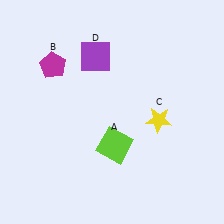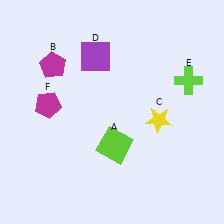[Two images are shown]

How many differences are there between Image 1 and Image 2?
There are 2 differences between the two images.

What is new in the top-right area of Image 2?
A lime cross (E) was added in the top-right area of Image 2.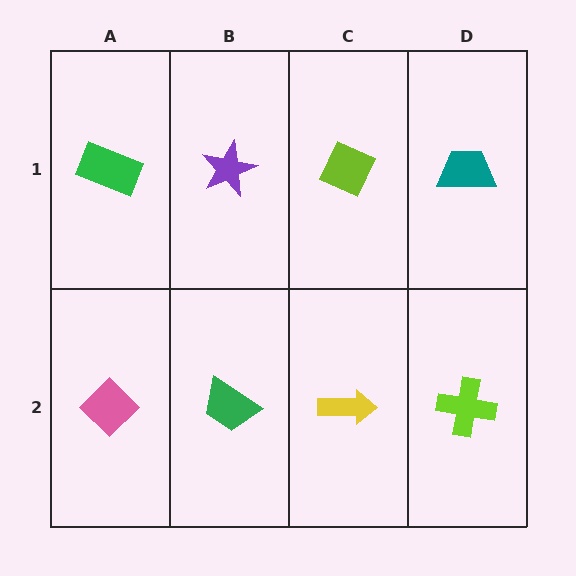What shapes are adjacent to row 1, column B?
A green trapezoid (row 2, column B), a green rectangle (row 1, column A), a lime diamond (row 1, column C).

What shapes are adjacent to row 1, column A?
A pink diamond (row 2, column A), a purple star (row 1, column B).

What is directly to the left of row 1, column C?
A purple star.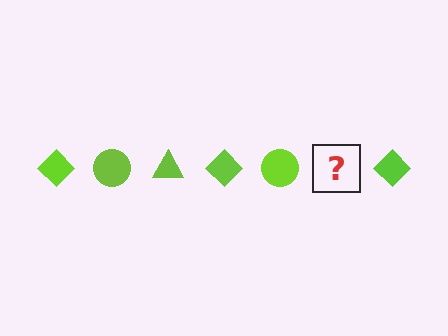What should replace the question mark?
The question mark should be replaced with a lime triangle.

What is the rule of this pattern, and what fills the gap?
The rule is that the pattern cycles through diamond, circle, triangle shapes in lime. The gap should be filled with a lime triangle.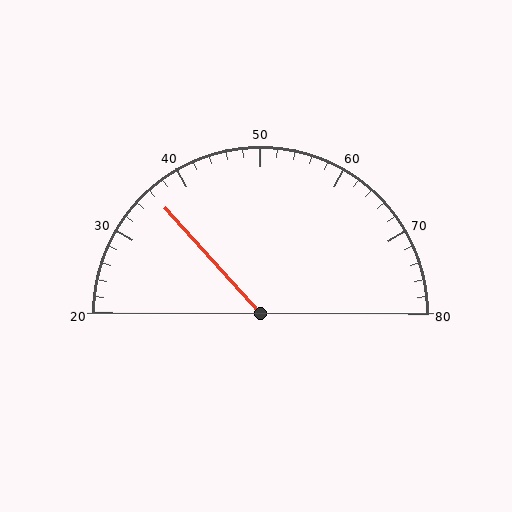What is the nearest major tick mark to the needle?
The nearest major tick mark is 40.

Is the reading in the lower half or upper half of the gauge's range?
The reading is in the lower half of the range (20 to 80).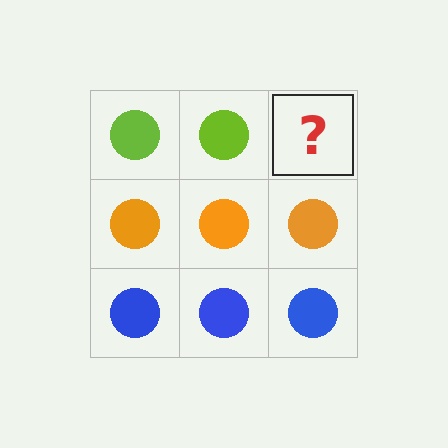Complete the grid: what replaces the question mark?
The question mark should be replaced with a lime circle.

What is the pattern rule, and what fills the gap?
The rule is that each row has a consistent color. The gap should be filled with a lime circle.